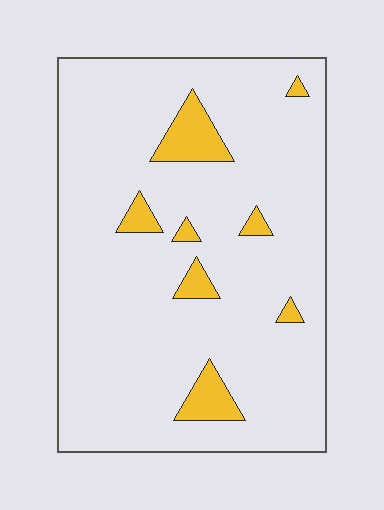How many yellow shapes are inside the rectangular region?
8.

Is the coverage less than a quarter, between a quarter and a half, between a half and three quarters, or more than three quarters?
Less than a quarter.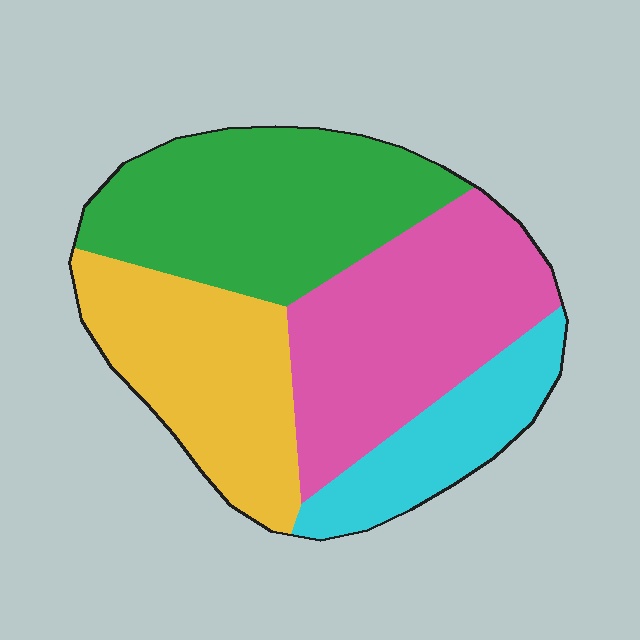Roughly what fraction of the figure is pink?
Pink covers 30% of the figure.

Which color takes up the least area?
Cyan, at roughly 15%.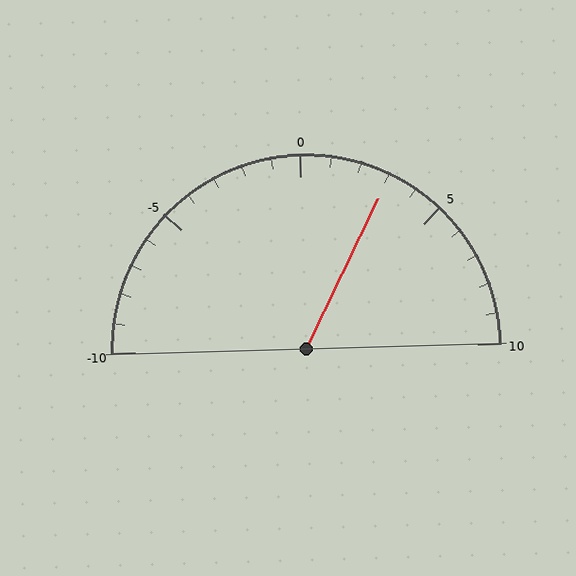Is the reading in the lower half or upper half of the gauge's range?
The reading is in the upper half of the range (-10 to 10).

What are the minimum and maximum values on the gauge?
The gauge ranges from -10 to 10.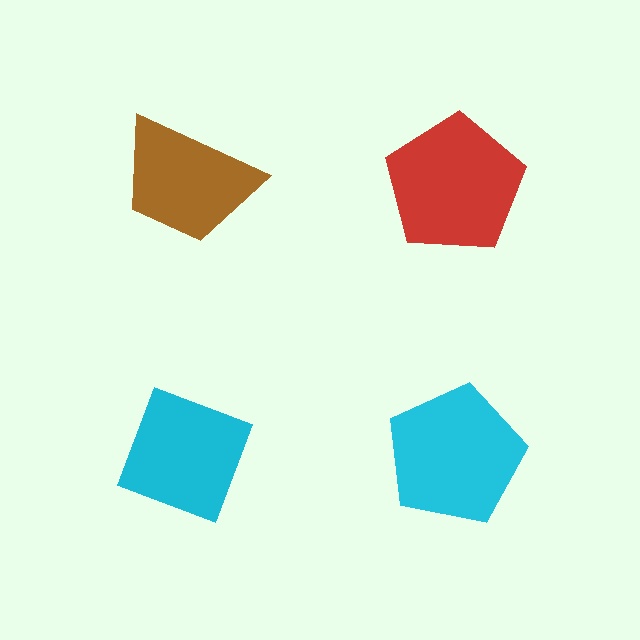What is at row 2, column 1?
A cyan diamond.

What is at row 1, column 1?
A brown trapezoid.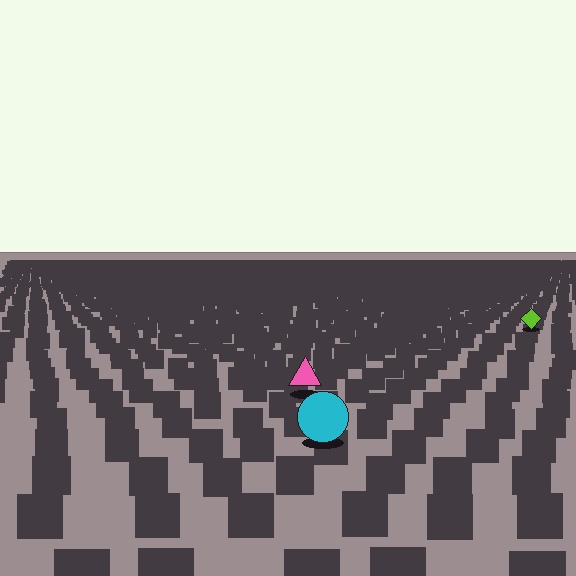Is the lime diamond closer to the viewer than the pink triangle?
No. The pink triangle is closer — you can tell from the texture gradient: the ground texture is coarser near it.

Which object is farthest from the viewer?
The lime diamond is farthest from the viewer. It appears smaller and the ground texture around it is denser.